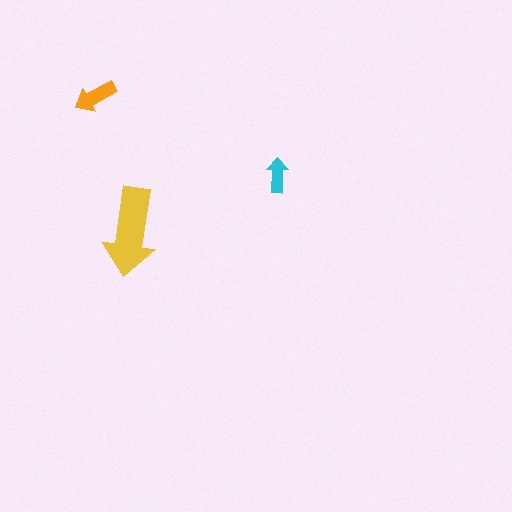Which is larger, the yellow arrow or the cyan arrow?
The yellow one.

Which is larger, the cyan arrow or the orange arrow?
The orange one.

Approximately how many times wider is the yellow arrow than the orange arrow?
About 2 times wider.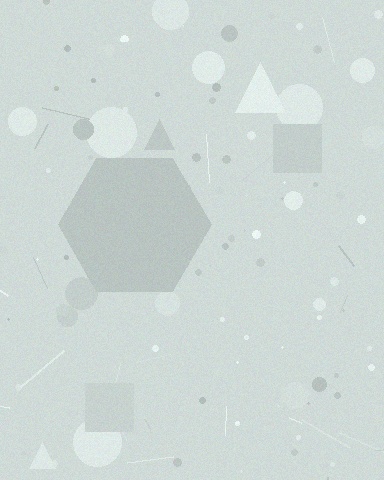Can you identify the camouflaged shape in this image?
The camouflaged shape is a hexagon.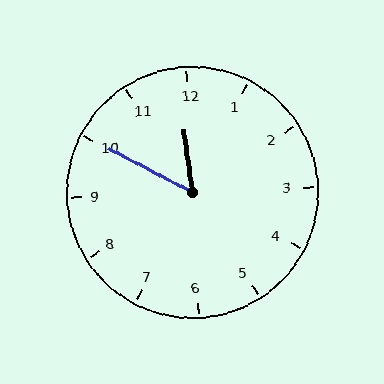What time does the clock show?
11:50.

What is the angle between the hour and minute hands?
Approximately 55 degrees.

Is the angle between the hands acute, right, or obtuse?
It is acute.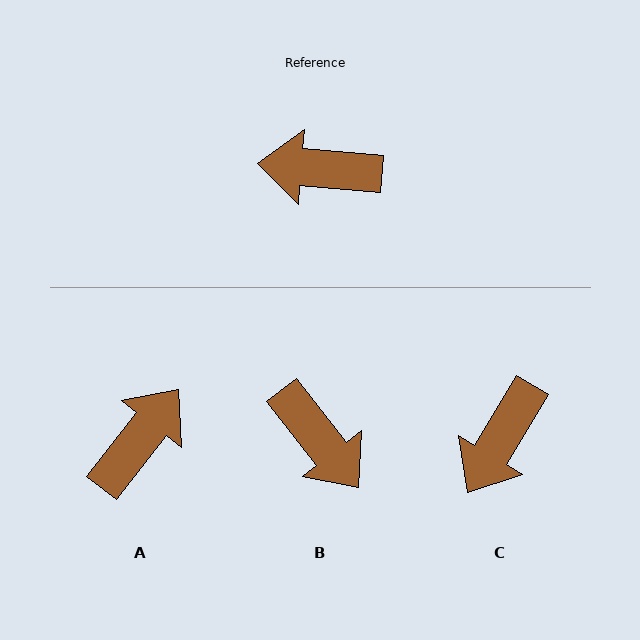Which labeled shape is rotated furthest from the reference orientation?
B, about 133 degrees away.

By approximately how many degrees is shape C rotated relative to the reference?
Approximately 63 degrees counter-clockwise.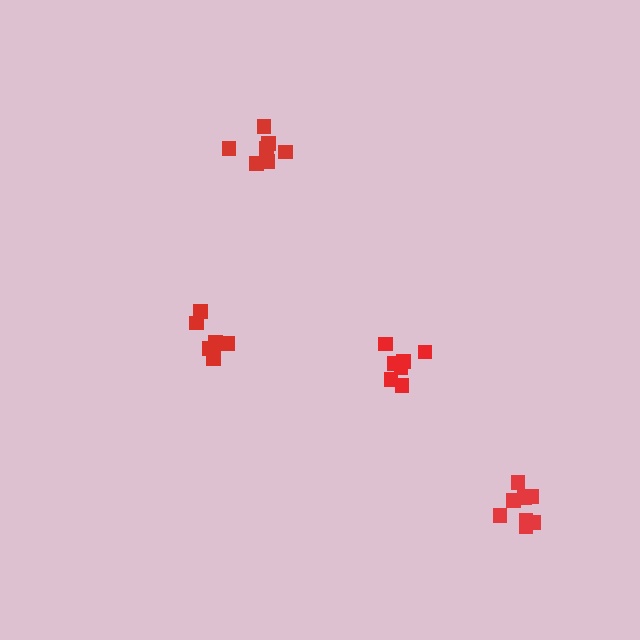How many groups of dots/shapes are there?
There are 4 groups.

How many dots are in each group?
Group 1: 8 dots, Group 2: 7 dots, Group 3: 7 dots, Group 4: 7 dots (29 total).